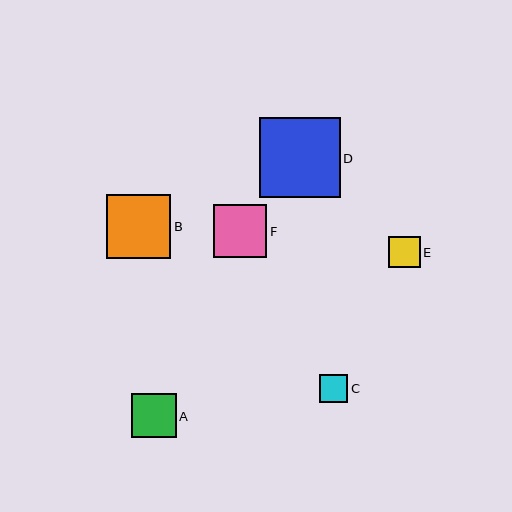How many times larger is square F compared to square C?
Square F is approximately 1.8 times the size of square C.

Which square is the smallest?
Square C is the smallest with a size of approximately 29 pixels.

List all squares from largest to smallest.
From largest to smallest: D, B, F, A, E, C.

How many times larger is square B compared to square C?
Square B is approximately 2.2 times the size of square C.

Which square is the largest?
Square D is the largest with a size of approximately 80 pixels.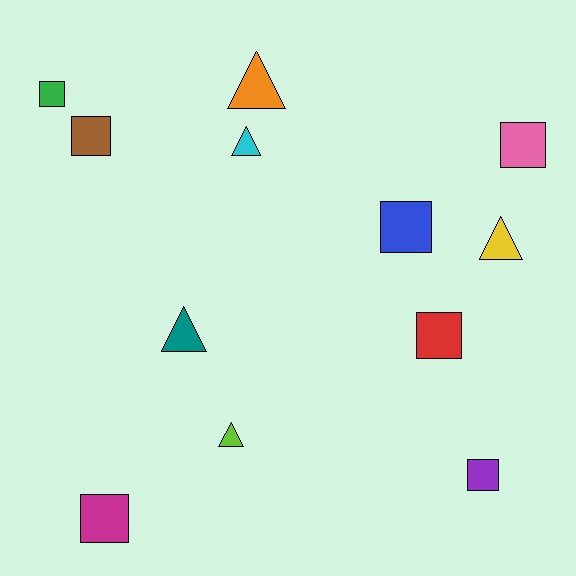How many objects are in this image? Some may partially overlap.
There are 12 objects.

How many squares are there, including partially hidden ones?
There are 7 squares.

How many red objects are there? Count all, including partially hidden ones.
There is 1 red object.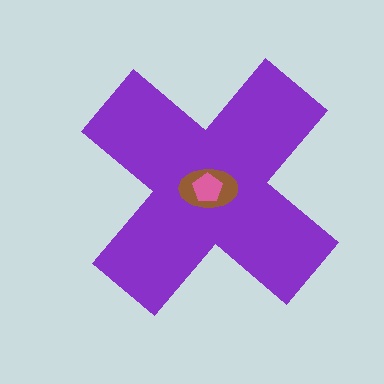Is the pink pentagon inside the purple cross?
Yes.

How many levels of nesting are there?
3.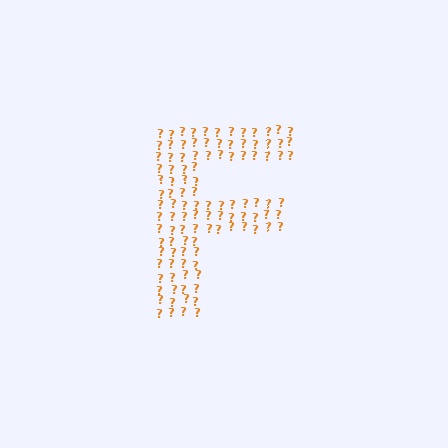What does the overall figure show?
The overall figure shows the letter F.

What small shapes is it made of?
It is made of small question marks.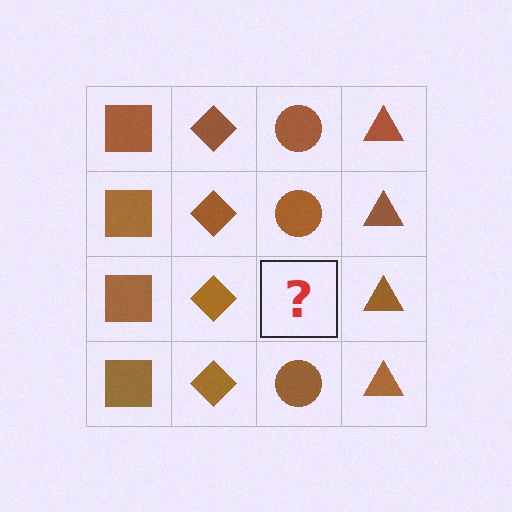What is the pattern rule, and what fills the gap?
The rule is that each column has a consistent shape. The gap should be filled with a brown circle.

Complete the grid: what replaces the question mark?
The question mark should be replaced with a brown circle.